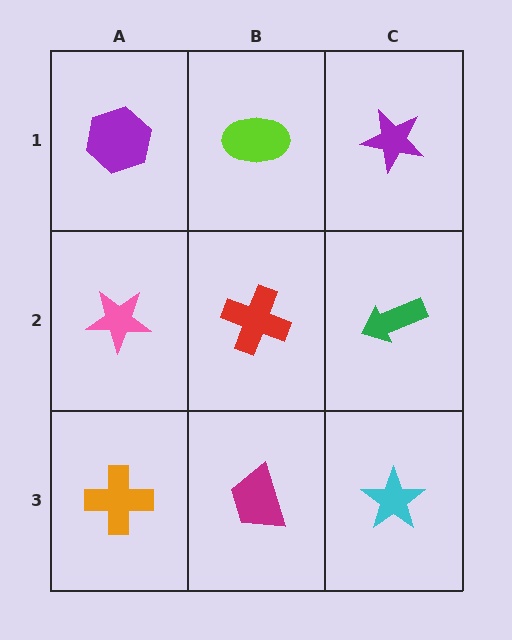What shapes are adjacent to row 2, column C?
A purple star (row 1, column C), a cyan star (row 3, column C), a red cross (row 2, column B).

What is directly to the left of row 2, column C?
A red cross.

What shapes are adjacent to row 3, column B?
A red cross (row 2, column B), an orange cross (row 3, column A), a cyan star (row 3, column C).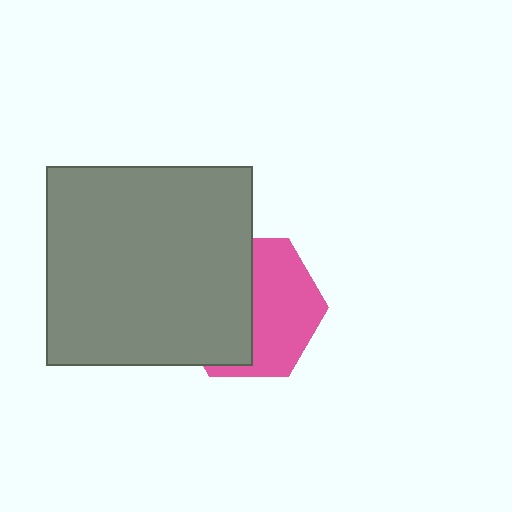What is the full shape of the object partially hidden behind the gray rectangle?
The partially hidden object is a pink hexagon.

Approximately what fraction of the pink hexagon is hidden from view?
Roughly 50% of the pink hexagon is hidden behind the gray rectangle.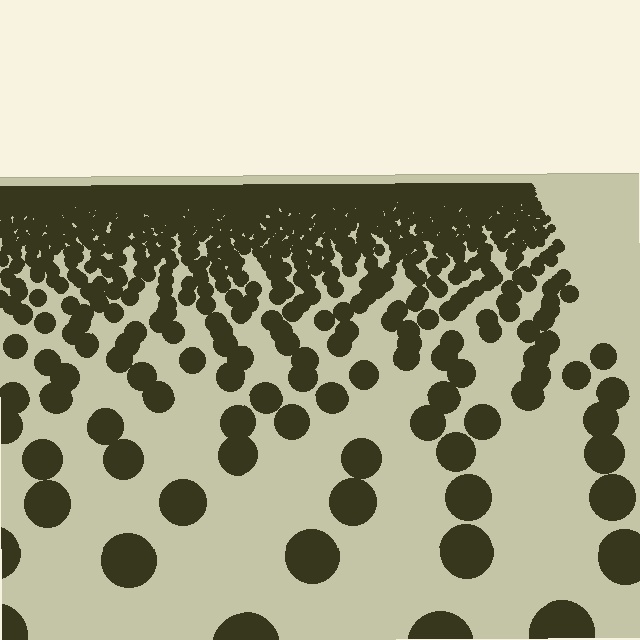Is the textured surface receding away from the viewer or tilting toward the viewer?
The surface is receding away from the viewer. Texture elements get smaller and denser toward the top.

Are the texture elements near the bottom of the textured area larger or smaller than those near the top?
Larger. Near the bottom, elements are closer to the viewer and appear at a bigger on-screen size.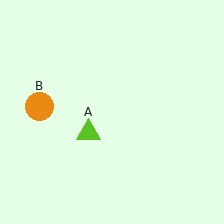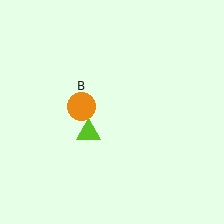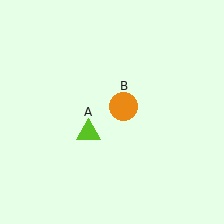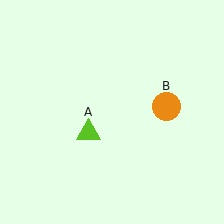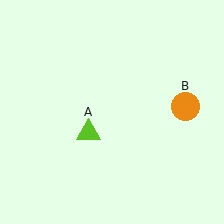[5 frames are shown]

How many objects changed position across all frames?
1 object changed position: orange circle (object B).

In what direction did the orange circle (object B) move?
The orange circle (object B) moved right.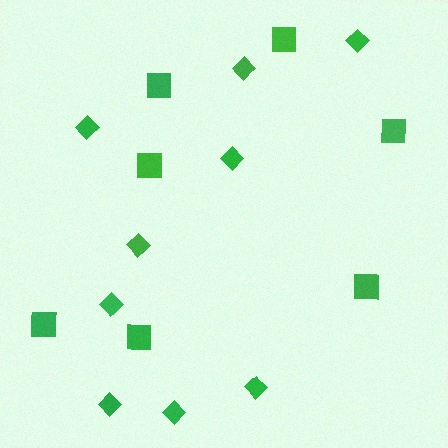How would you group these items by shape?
There are 2 groups: one group of diamonds (9) and one group of squares (7).